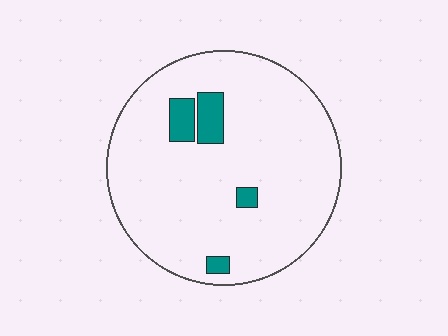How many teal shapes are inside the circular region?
4.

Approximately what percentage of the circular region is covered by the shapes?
Approximately 10%.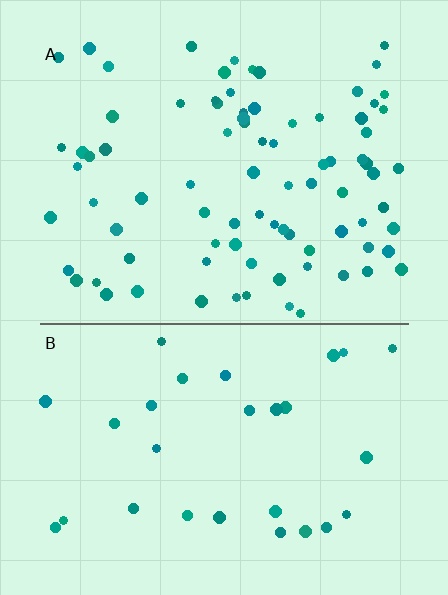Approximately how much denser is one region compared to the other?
Approximately 2.8× — region A over region B.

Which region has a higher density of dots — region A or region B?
A (the top).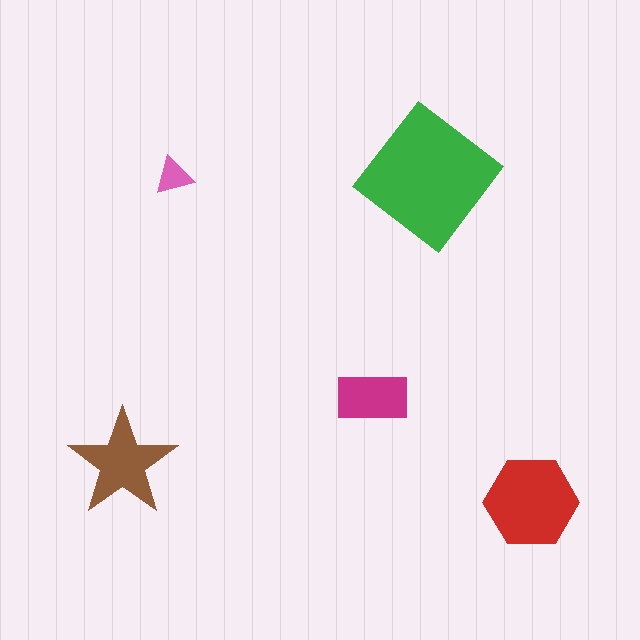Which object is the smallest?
The pink triangle.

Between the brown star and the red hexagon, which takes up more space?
The red hexagon.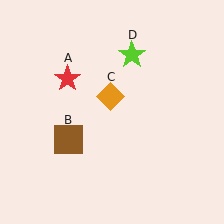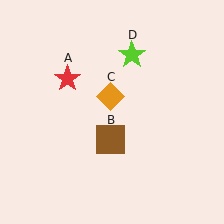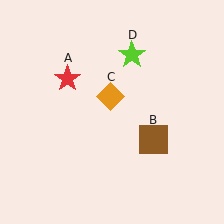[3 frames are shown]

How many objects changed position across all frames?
1 object changed position: brown square (object B).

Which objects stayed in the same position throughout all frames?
Red star (object A) and orange diamond (object C) and lime star (object D) remained stationary.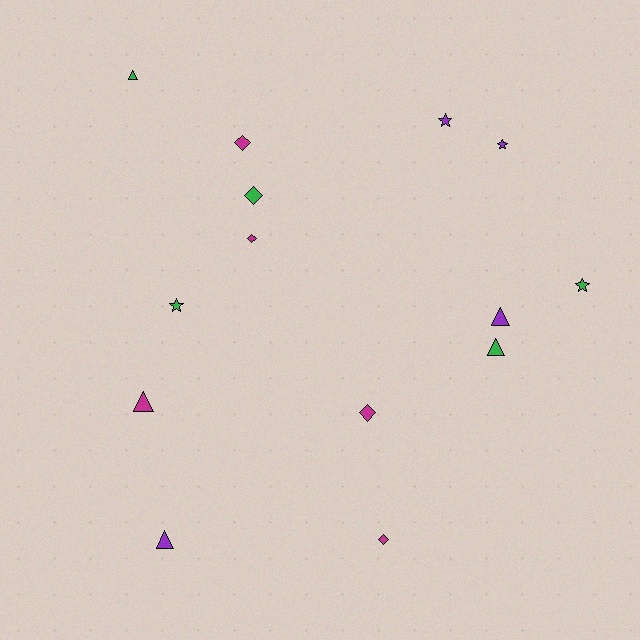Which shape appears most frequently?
Triangle, with 5 objects.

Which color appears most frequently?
Magenta, with 5 objects.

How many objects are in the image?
There are 14 objects.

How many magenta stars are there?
There are no magenta stars.